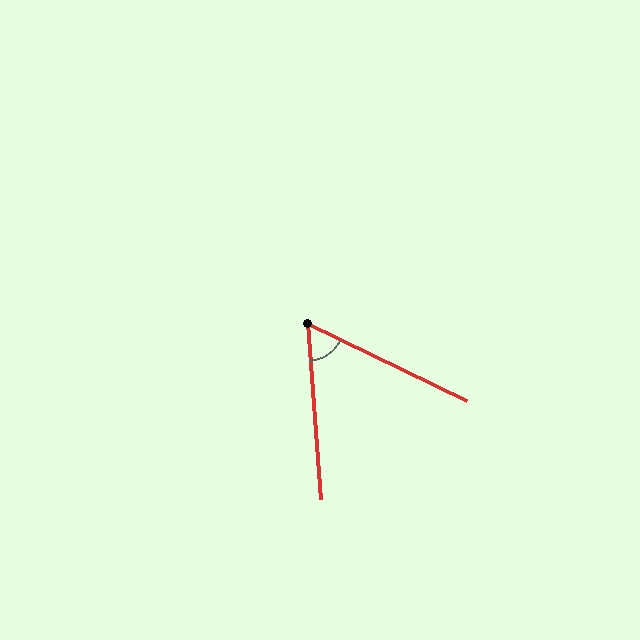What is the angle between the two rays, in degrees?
Approximately 60 degrees.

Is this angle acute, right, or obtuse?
It is acute.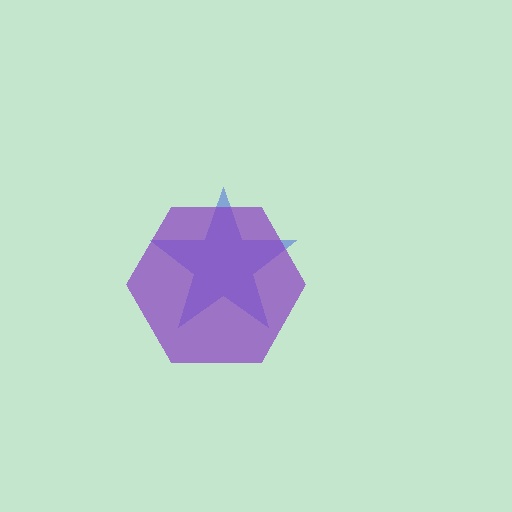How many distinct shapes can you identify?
There are 2 distinct shapes: a blue star, a purple hexagon.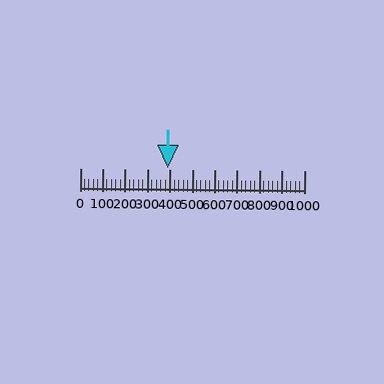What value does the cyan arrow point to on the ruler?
The cyan arrow points to approximately 390.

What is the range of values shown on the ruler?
The ruler shows values from 0 to 1000.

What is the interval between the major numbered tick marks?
The major tick marks are spaced 100 units apart.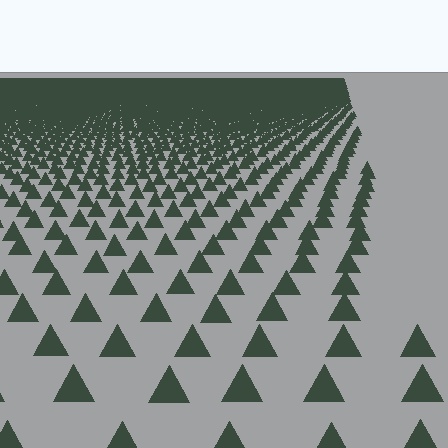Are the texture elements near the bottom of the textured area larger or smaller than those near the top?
Larger. Near the bottom, elements are closer to the viewer and appear at a bigger on-screen size.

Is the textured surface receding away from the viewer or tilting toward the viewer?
The surface is receding away from the viewer. Texture elements get smaller and denser toward the top.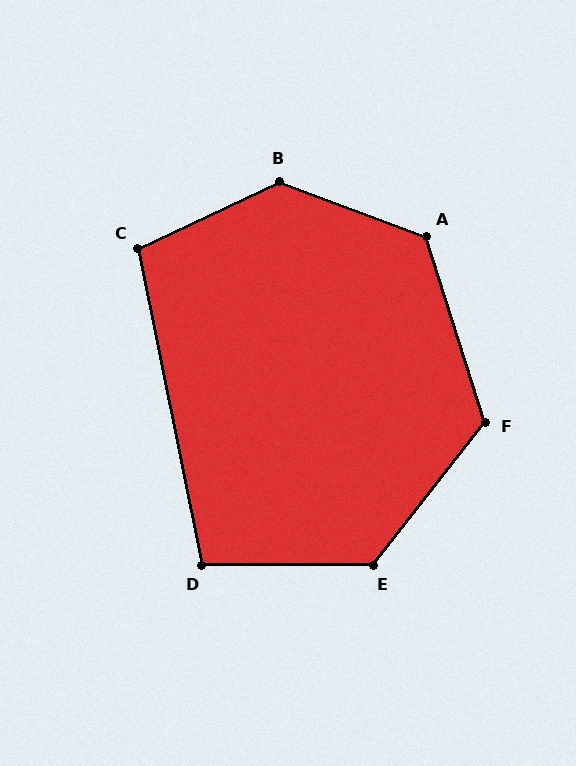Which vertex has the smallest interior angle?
D, at approximately 101 degrees.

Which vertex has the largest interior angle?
B, at approximately 134 degrees.